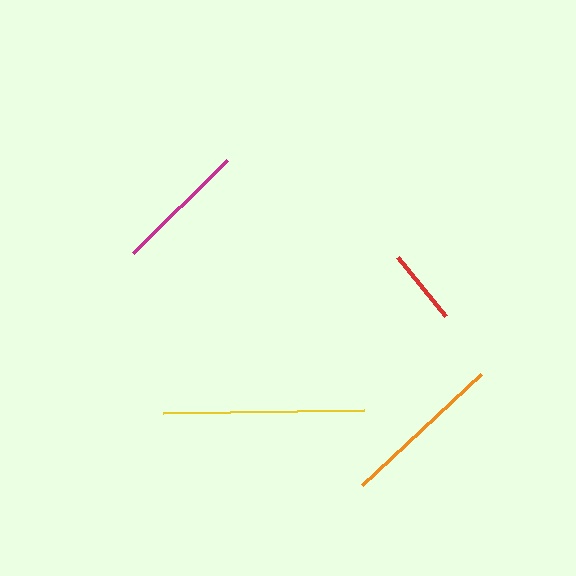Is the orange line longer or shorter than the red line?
The orange line is longer than the red line.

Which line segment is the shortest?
The red line is the shortest at approximately 76 pixels.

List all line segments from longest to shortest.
From longest to shortest: yellow, orange, magenta, red.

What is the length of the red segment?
The red segment is approximately 76 pixels long.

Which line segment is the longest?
The yellow line is the longest at approximately 201 pixels.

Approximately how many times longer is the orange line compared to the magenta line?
The orange line is approximately 1.2 times the length of the magenta line.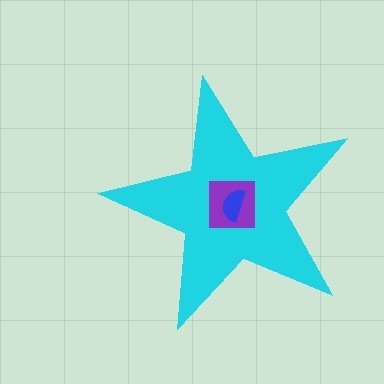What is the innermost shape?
The blue semicircle.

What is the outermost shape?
The cyan star.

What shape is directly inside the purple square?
The blue semicircle.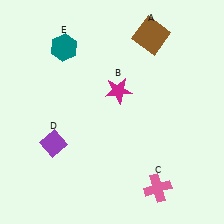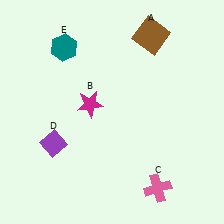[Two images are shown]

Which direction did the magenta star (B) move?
The magenta star (B) moved left.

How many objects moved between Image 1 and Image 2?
1 object moved between the two images.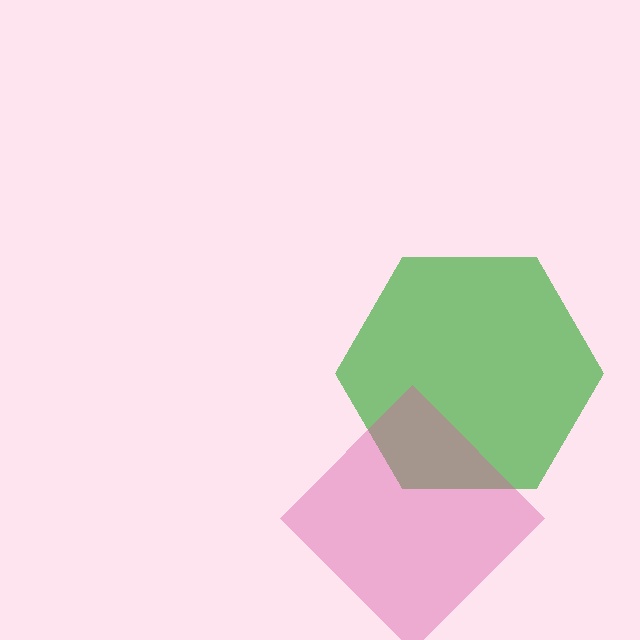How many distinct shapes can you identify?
There are 2 distinct shapes: a green hexagon, a pink diamond.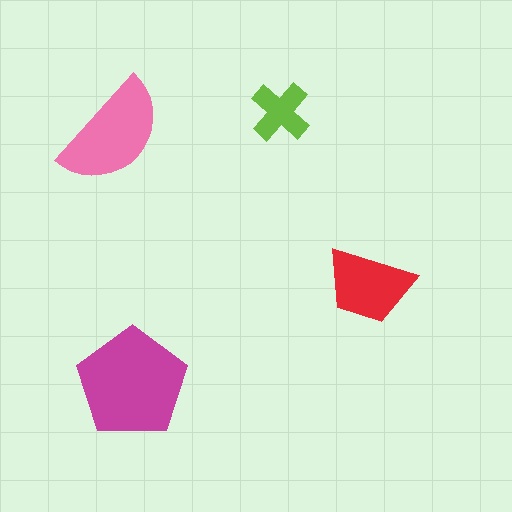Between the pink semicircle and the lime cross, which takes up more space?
The pink semicircle.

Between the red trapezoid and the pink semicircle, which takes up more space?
The pink semicircle.